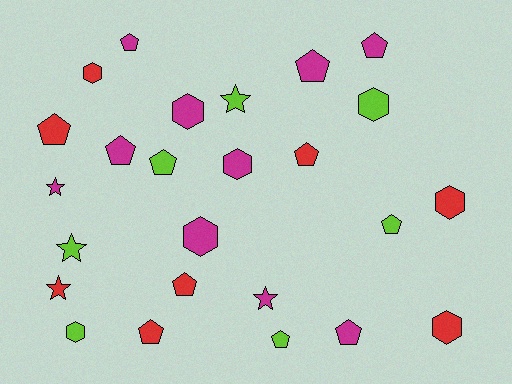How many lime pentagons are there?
There are 3 lime pentagons.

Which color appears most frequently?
Magenta, with 10 objects.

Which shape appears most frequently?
Pentagon, with 12 objects.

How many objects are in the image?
There are 25 objects.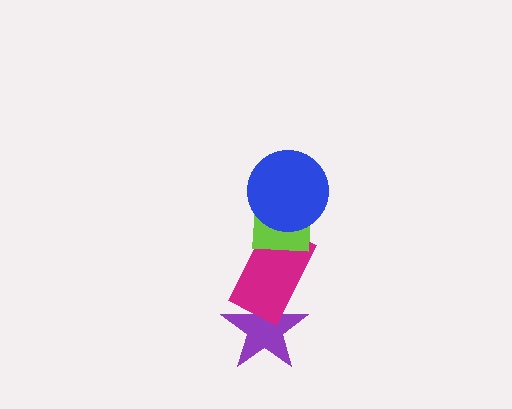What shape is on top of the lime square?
The blue circle is on top of the lime square.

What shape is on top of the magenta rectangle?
The lime square is on top of the magenta rectangle.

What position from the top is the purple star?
The purple star is 4th from the top.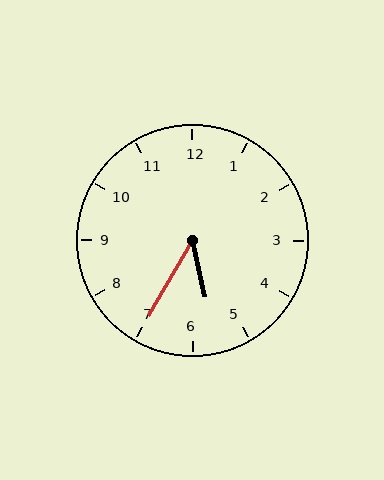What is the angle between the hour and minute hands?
Approximately 42 degrees.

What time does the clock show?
5:35.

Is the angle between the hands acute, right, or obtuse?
It is acute.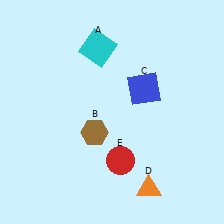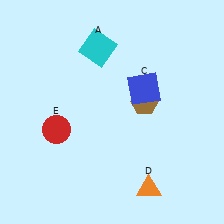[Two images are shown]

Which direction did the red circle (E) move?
The red circle (E) moved left.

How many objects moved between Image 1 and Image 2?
2 objects moved between the two images.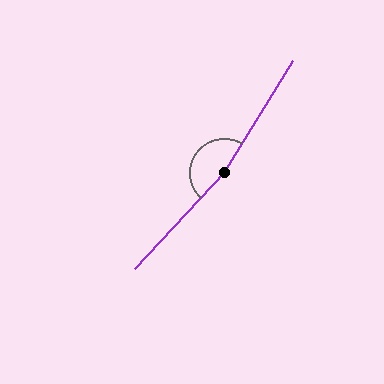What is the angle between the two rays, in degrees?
Approximately 168 degrees.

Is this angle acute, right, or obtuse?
It is obtuse.